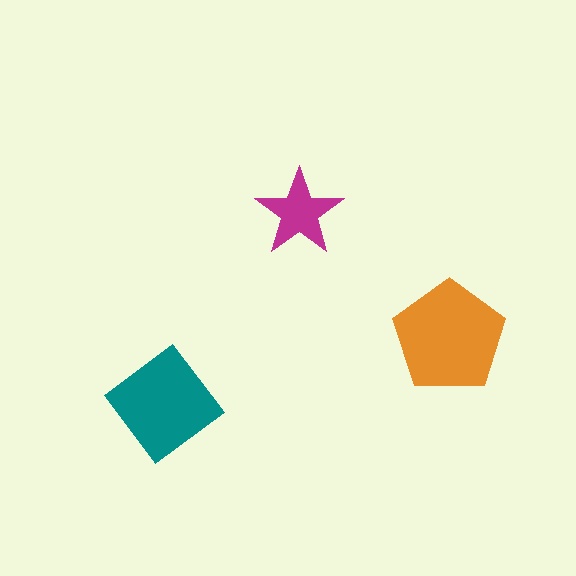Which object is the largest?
The orange pentagon.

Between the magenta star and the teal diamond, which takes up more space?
The teal diamond.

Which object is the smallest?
The magenta star.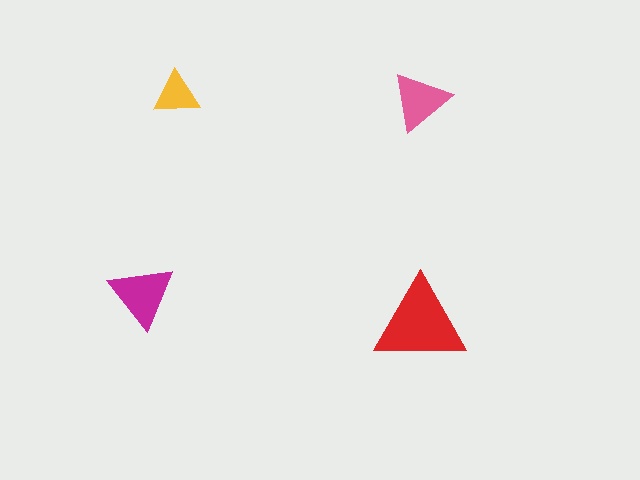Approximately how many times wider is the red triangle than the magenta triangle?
About 1.5 times wider.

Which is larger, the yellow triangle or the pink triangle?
The pink one.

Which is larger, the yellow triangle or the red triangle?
The red one.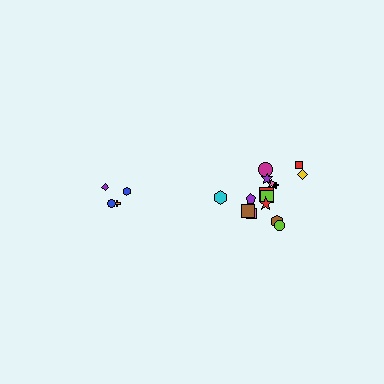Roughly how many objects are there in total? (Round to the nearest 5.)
Roughly 20 objects in total.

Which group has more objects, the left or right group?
The right group.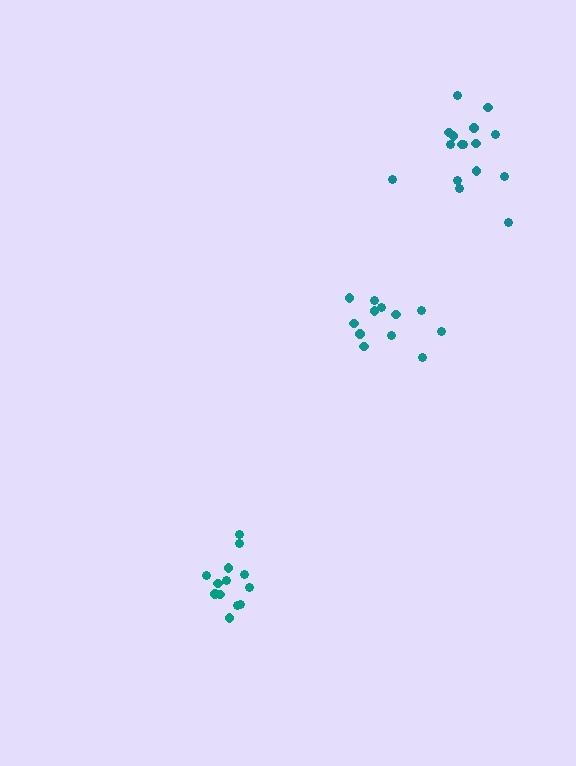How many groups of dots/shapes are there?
There are 3 groups.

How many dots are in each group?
Group 1: 12 dots, Group 2: 13 dots, Group 3: 16 dots (41 total).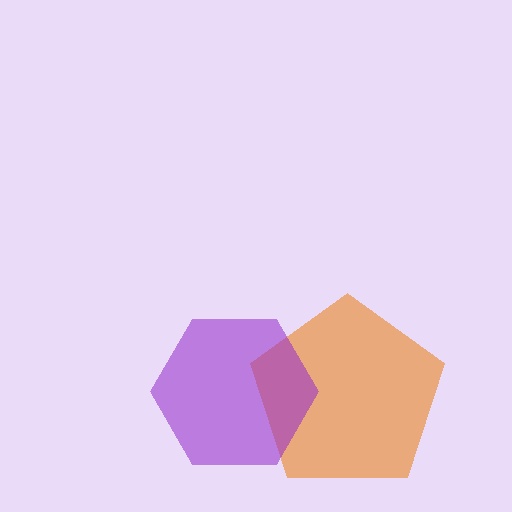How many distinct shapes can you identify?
There are 2 distinct shapes: an orange pentagon, a purple hexagon.